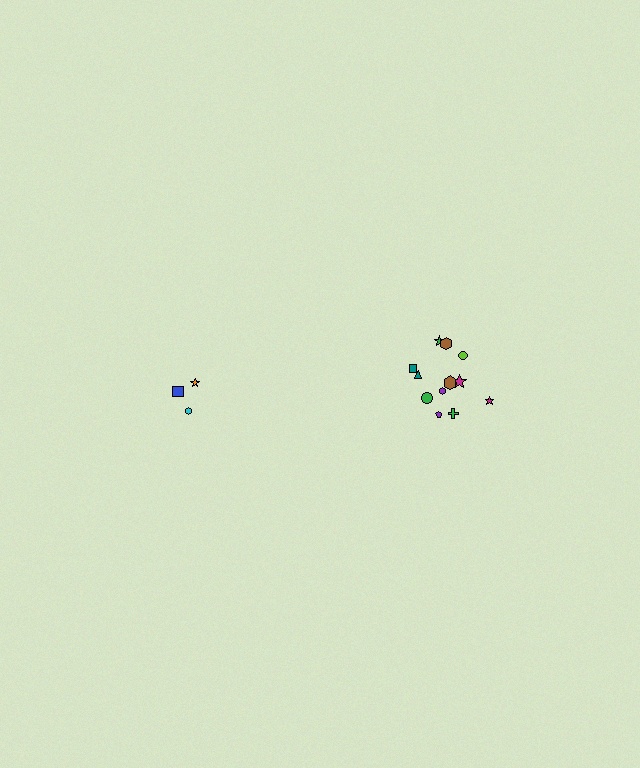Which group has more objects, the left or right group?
The right group.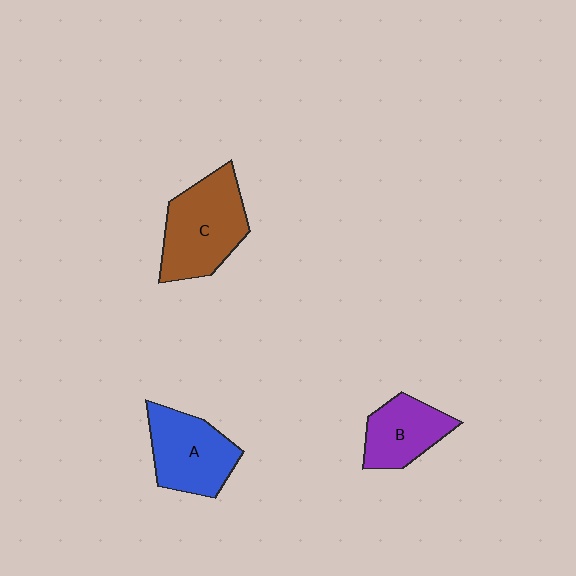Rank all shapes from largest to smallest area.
From largest to smallest: C (brown), A (blue), B (purple).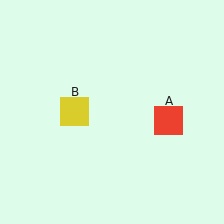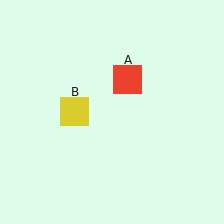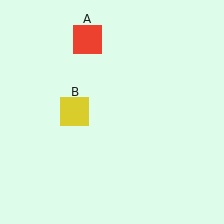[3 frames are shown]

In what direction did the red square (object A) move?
The red square (object A) moved up and to the left.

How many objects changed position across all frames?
1 object changed position: red square (object A).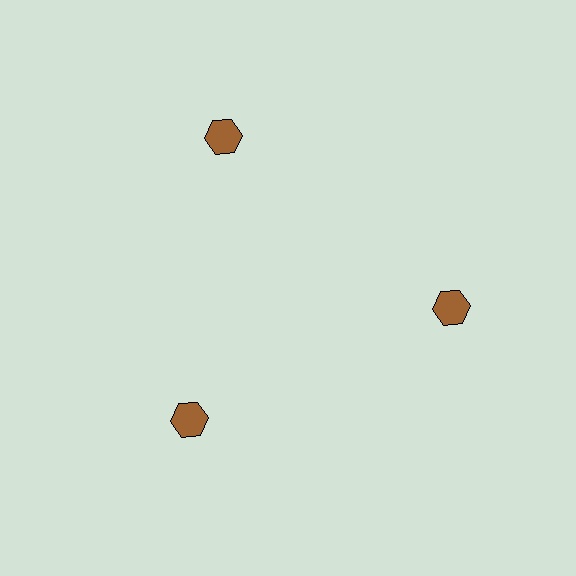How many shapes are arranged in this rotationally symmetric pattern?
There are 3 shapes, arranged in 3 groups of 1.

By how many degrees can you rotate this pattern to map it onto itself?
The pattern maps onto itself every 120 degrees of rotation.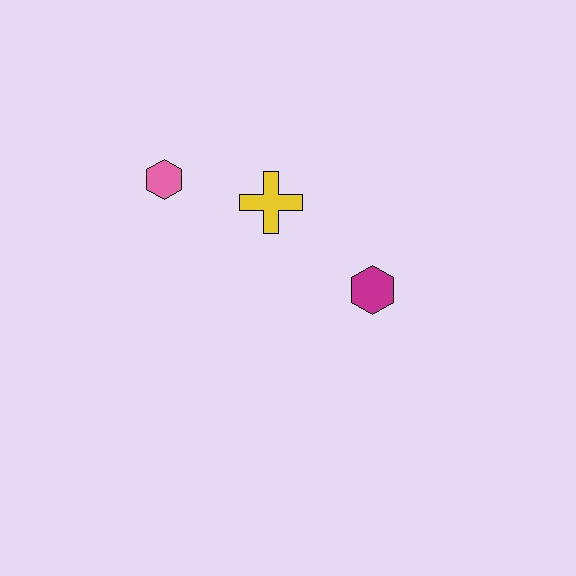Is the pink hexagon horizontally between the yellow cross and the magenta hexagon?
No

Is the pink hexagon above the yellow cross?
Yes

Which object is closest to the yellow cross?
The pink hexagon is closest to the yellow cross.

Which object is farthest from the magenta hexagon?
The pink hexagon is farthest from the magenta hexagon.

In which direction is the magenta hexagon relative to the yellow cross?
The magenta hexagon is to the right of the yellow cross.